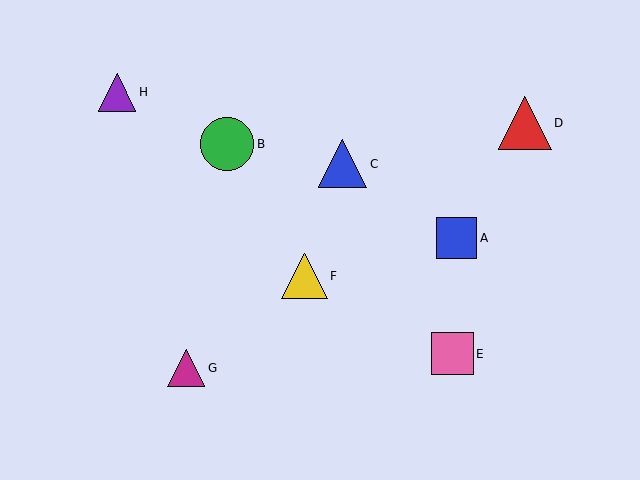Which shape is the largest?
The green circle (labeled B) is the largest.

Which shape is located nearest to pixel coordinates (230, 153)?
The green circle (labeled B) at (227, 144) is nearest to that location.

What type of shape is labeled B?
Shape B is a green circle.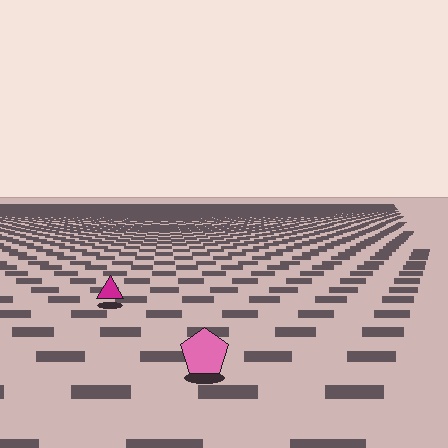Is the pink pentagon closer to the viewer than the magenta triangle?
Yes. The pink pentagon is closer — you can tell from the texture gradient: the ground texture is coarser near it.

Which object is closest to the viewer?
The pink pentagon is closest. The texture marks near it are larger and more spread out.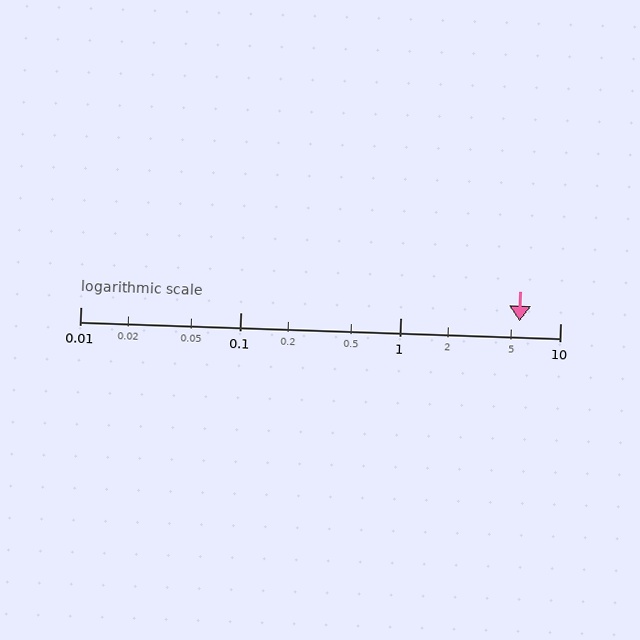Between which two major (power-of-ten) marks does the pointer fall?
The pointer is between 1 and 10.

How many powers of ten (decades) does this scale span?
The scale spans 3 decades, from 0.01 to 10.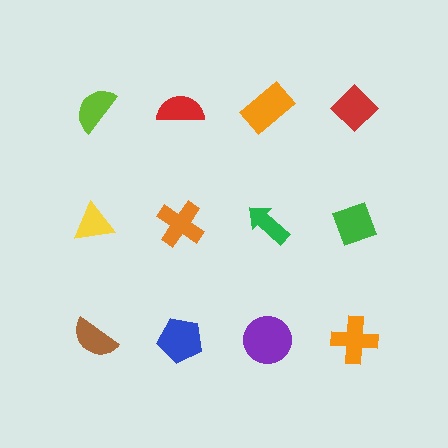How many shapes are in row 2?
4 shapes.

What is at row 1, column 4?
A red diamond.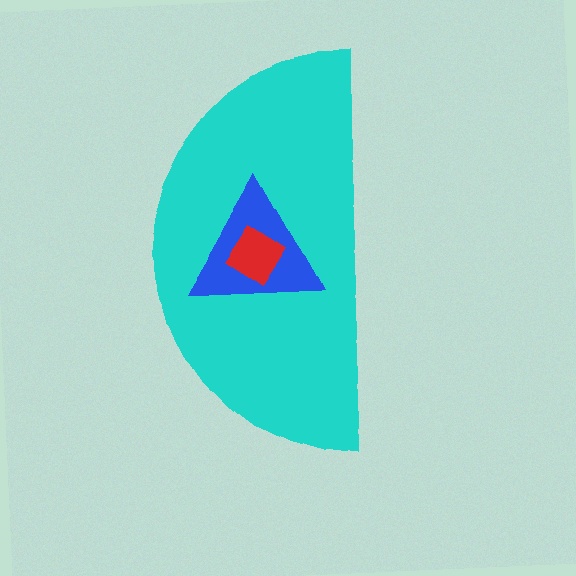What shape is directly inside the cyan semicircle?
The blue triangle.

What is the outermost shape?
The cyan semicircle.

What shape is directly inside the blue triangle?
The red diamond.